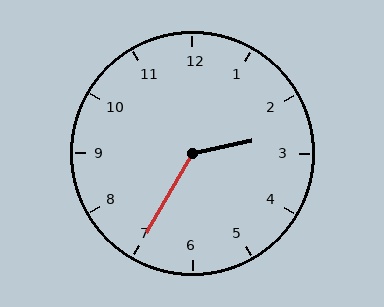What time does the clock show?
2:35.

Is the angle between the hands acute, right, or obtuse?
It is obtuse.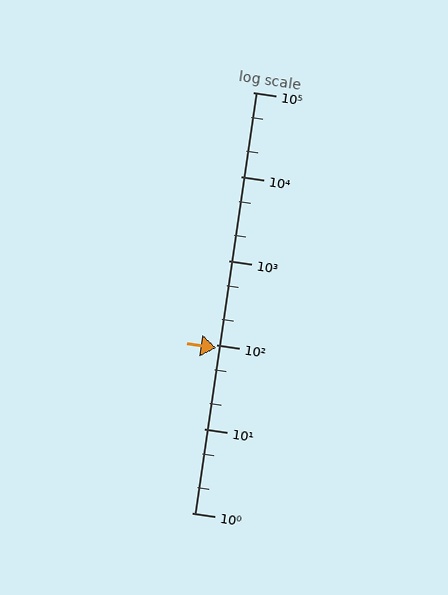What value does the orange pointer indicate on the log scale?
The pointer indicates approximately 92.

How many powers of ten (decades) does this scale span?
The scale spans 5 decades, from 1 to 100000.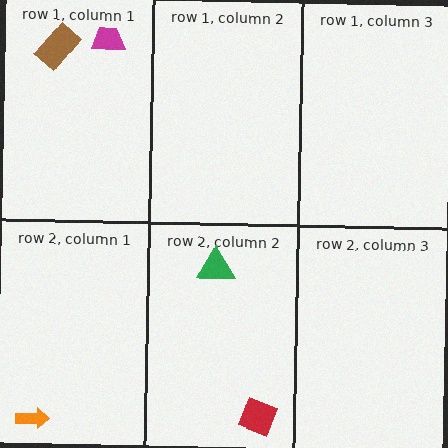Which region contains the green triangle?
The row 2, column 2 region.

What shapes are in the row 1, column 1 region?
The brown rectangle, the magenta trapezoid.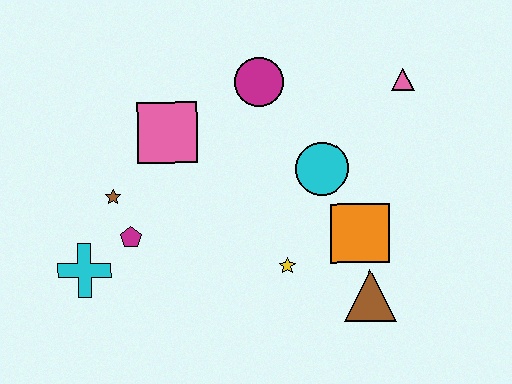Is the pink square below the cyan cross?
No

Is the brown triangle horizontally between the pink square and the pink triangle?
Yes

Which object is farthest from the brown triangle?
The cyan cross is farthest from the brown triangle.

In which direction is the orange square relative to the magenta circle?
The orange square is below the magenta circle.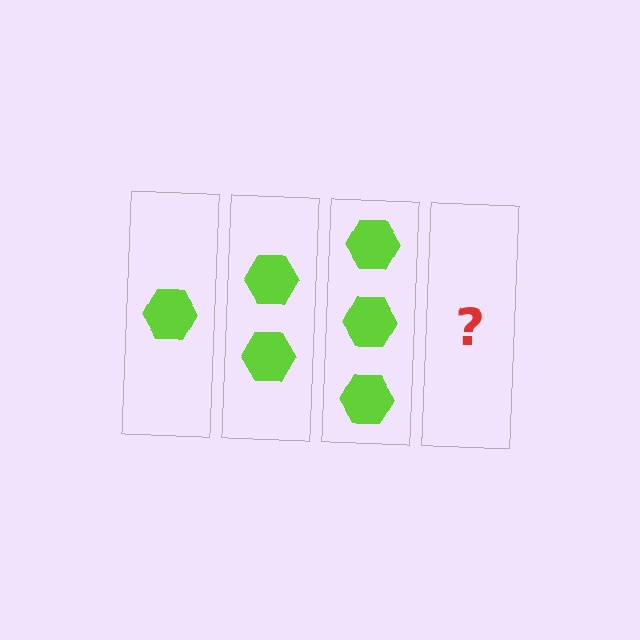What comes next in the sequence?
The next element should be 4 hexagons.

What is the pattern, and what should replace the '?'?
The pattern is that each step adds one more hexagon. The '?' should be 4 hexagons.